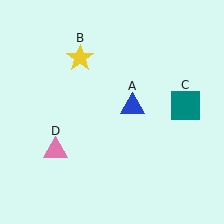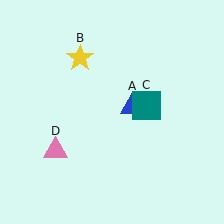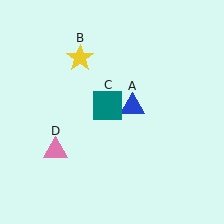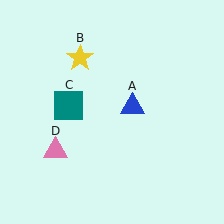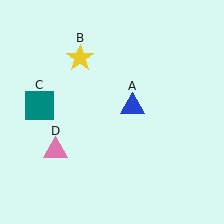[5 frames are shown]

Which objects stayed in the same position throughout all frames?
Blue triangle (object A) and yellow star (object B) and pink triangle (object D) remained stationary.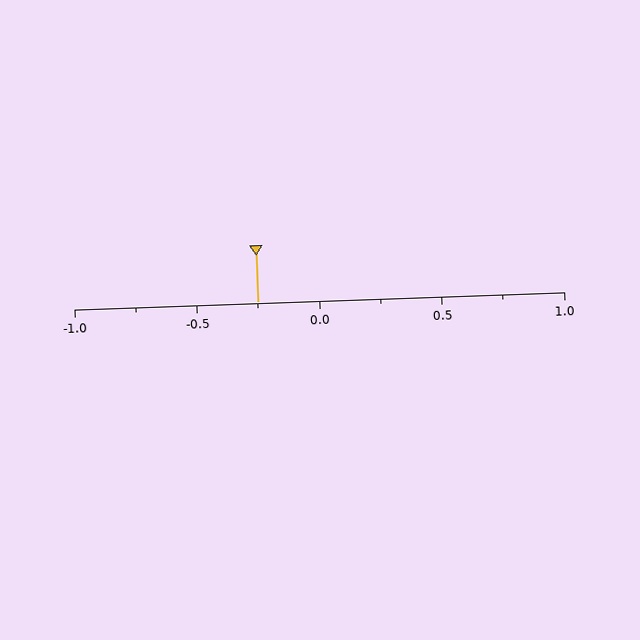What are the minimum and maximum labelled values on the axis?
The axis runs from -1.0 to 1.0.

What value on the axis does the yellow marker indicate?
The marker indicates approximately -0.25.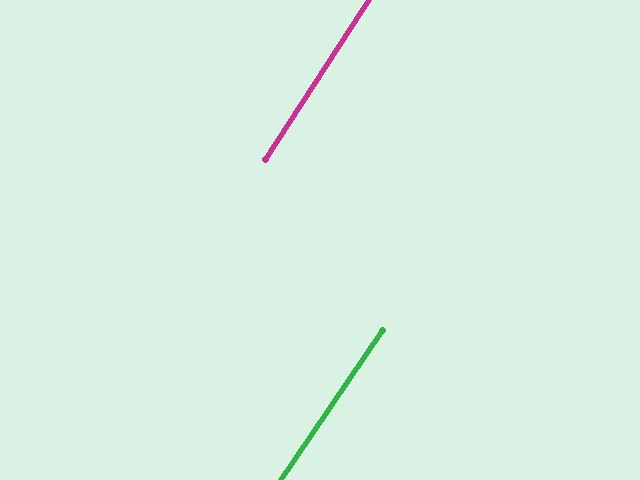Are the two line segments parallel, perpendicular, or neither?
Parallel — their directions differ by only 1.6°.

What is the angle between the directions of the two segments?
Approximately 2 degrees.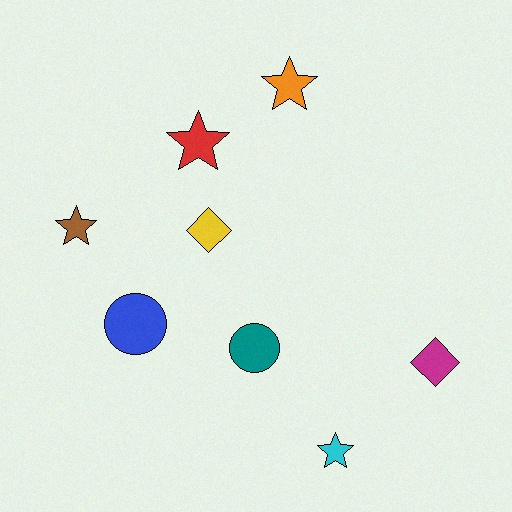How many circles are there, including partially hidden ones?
There are 2 circles.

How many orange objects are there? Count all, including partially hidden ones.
There is 1 orange object.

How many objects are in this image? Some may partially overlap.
There are 8 objects.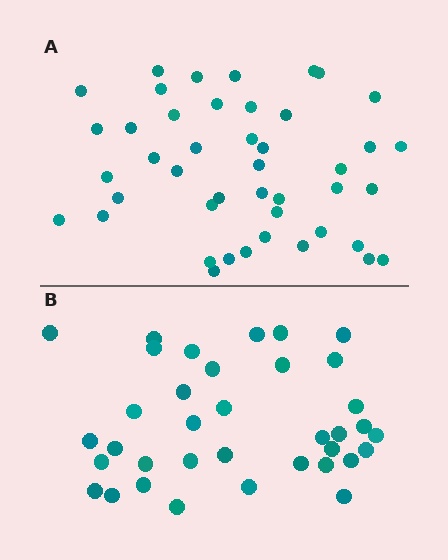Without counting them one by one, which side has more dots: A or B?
Region A (the top region) has more dots.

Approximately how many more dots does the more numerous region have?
Region A has roughly 8 or so more dots than region B.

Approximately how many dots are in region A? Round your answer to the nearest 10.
About 40 dots. (The exact count is 44, which rounds to 40.)